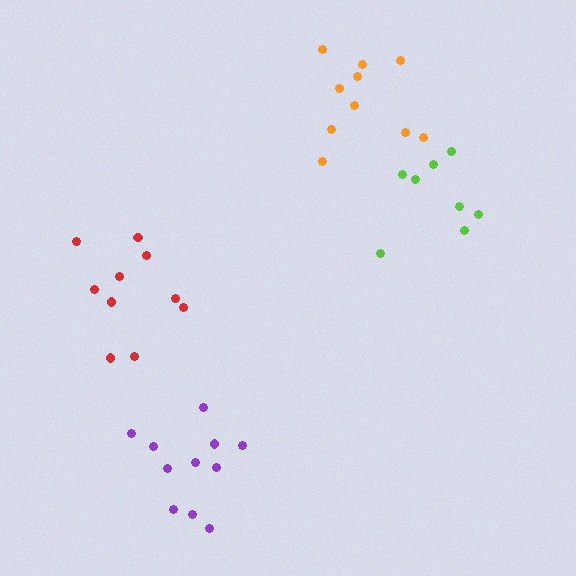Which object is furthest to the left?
The red cluster is leftmost.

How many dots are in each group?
Group 1: 10 dots, Group 2: 10 dots, Group 3: 11 dots, Group 4: 8 dots (39 total).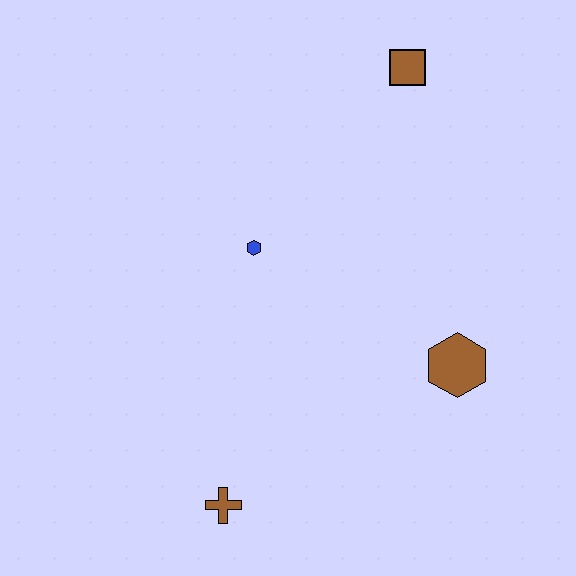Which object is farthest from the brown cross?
The brown square is farthest from the brown cross.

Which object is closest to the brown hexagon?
The blue hexagon is closest to the brown hexagon.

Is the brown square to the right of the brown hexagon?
No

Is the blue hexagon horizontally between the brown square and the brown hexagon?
No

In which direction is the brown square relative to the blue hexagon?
The brown square is above the blue hexagon.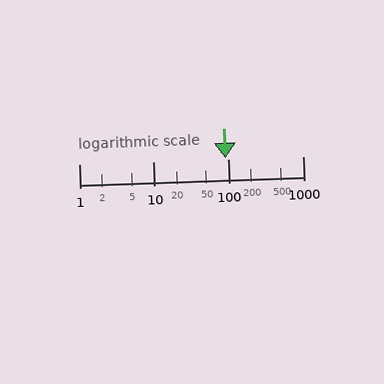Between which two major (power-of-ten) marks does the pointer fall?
The pointer is between 10 and 100.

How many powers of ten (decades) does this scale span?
The scale spans 3 decades, from 1 to 1000.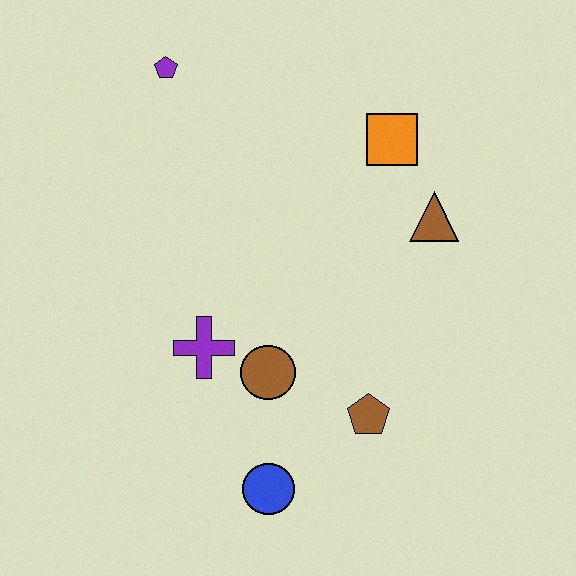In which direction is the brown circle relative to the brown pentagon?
The brown circle is to the left of the brown pentagon.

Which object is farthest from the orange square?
The blue circle is farthest from the orange square.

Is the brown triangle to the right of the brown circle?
Yes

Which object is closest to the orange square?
The brown triangle is closest to the orange square.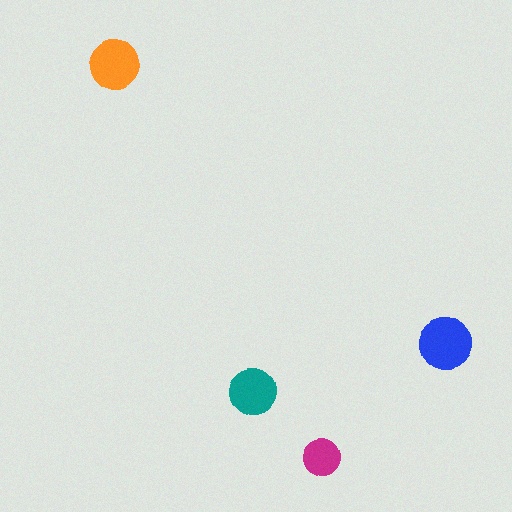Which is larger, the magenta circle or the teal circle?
The teal one.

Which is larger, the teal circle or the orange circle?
The orange one.